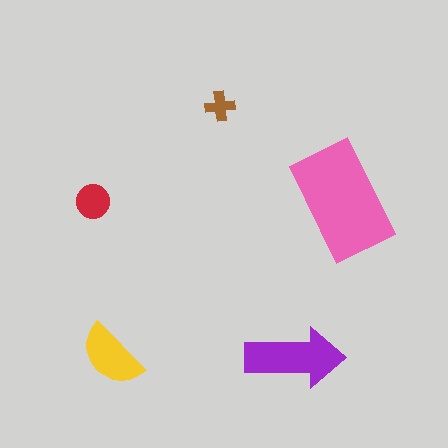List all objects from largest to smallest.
The pink rectangle, the purple arrow, the yellow semicircle, the red circle, the brown cross.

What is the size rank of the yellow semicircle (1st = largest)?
3rd.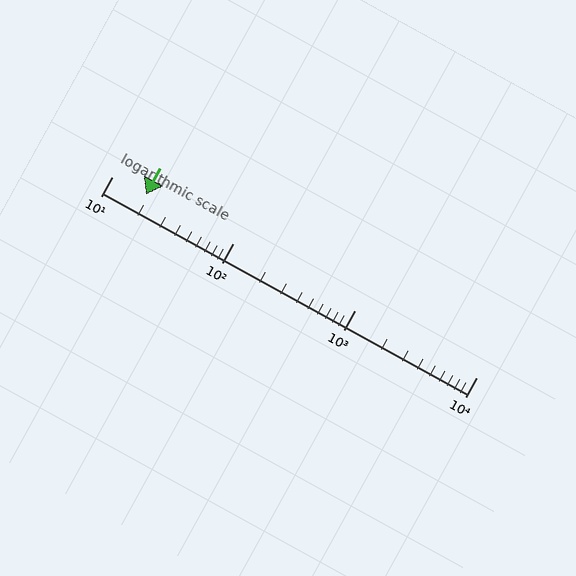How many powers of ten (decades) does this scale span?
The scale spans 3 decades, from 10 to 10000.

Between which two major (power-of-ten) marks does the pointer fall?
The pointer is between 10 and 100.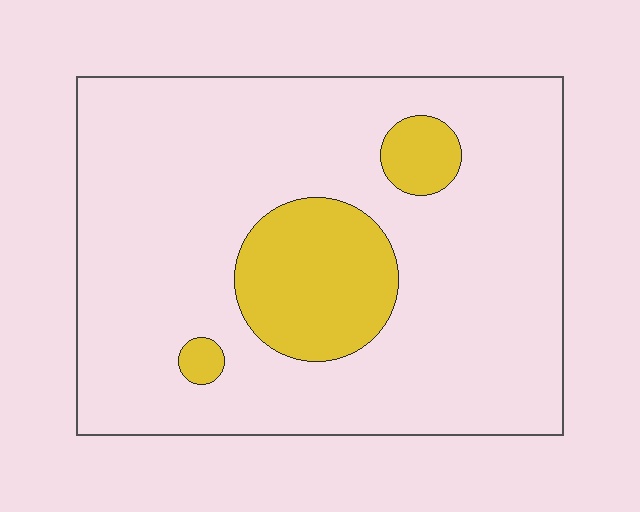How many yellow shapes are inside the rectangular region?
3.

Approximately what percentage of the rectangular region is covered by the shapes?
Approximately 15%.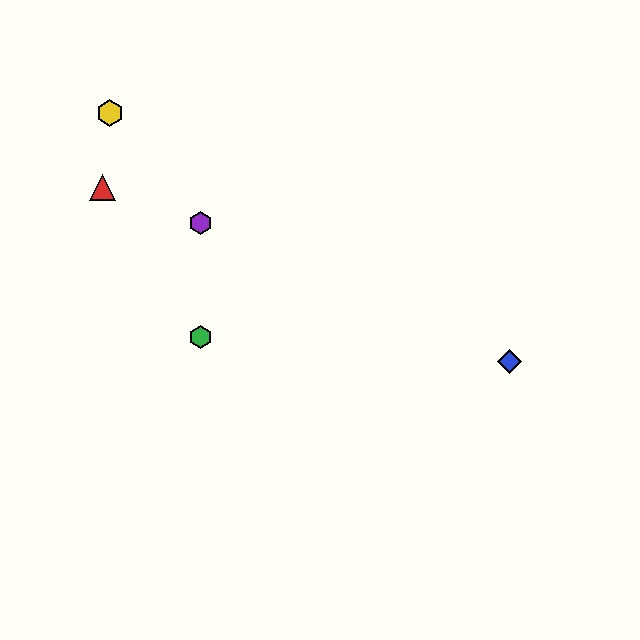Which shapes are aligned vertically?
The green hexagon, the purple hexagon are aligned vertically.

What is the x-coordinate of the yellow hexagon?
The yellow hexagon is at x≈110.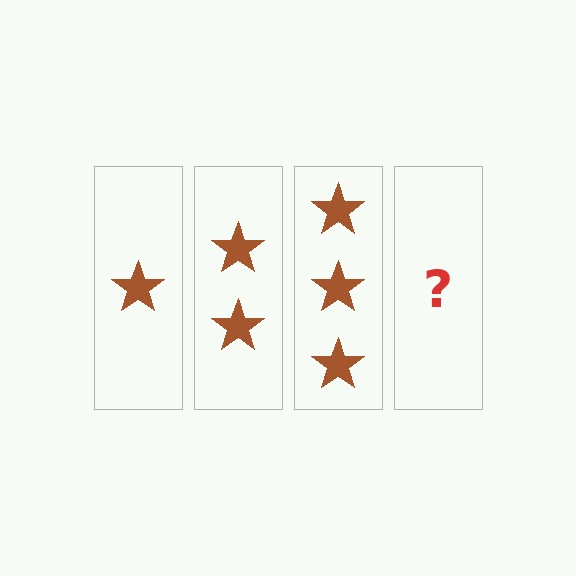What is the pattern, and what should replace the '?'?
The pattern is that each step adds one more star. The '?' should be 4 stars.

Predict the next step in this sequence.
The next step is 4 stars.